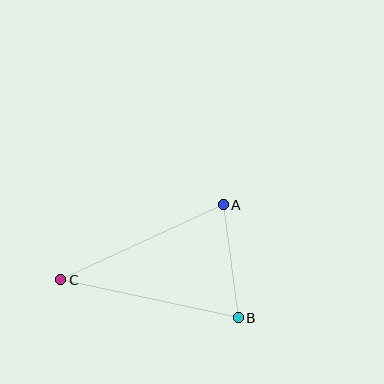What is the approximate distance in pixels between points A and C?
The distance between A and C is approximately 179 pixels.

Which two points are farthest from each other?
Points B and C are farthest from each other.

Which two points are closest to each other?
Points A and B are closest to each other.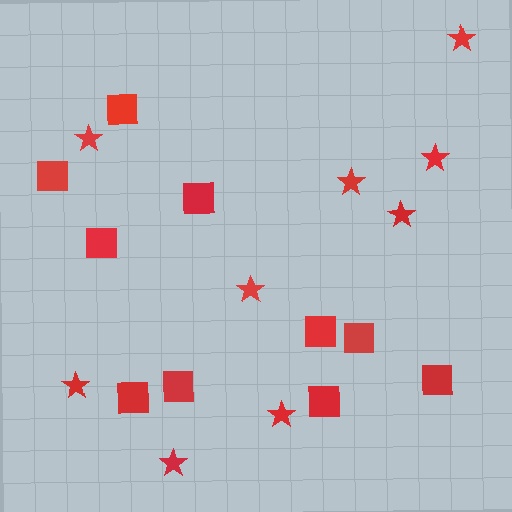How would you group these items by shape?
There are 2 groups: one group of stars (9) and one group of squares (10).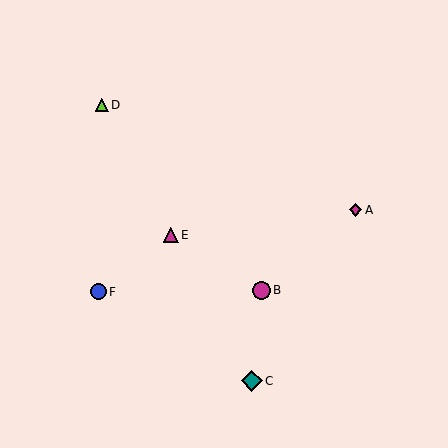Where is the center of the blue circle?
The center of the blue circle is at (98, 292).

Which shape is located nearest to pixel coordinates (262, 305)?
The magenta circle (labeled B) at (261, 290) is nearest to that location.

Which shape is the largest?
The teal diamond (labeled C) is the largest.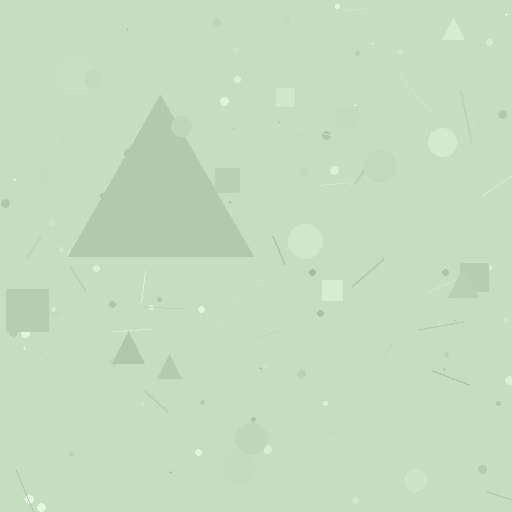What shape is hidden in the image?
A triangle is hidden in the image.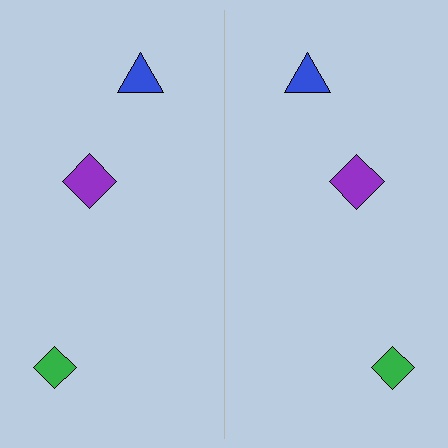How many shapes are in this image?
There are 6 shapes in this image.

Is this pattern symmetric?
Yes, this pattern has bilateral (reflection) symmetry.